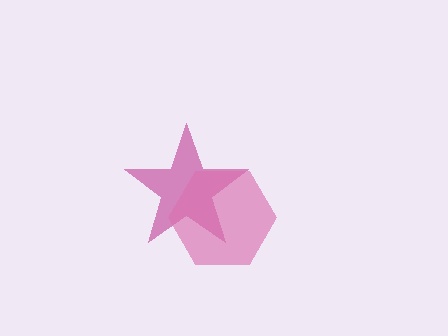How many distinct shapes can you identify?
There are 2 distinct shapes: a magenta star, a pink hexagon.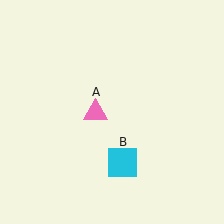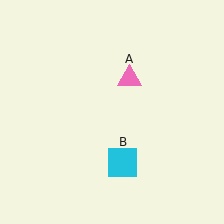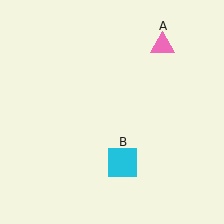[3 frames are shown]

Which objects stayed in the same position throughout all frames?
Cyan square (object B) remained stationary.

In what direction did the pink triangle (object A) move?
The pink triangle (object A) moved up and to the right.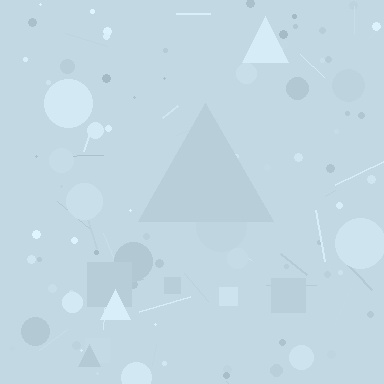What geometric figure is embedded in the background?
A triangle is embedded in the background.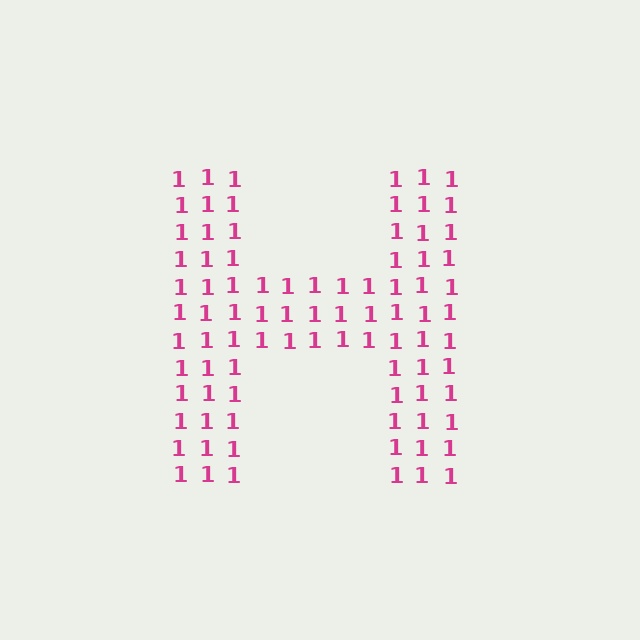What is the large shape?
The large shape is the letter H.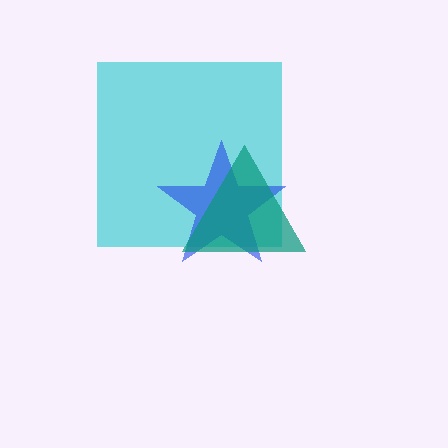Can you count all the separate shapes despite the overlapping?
Yes, there are 3 separate shapes.